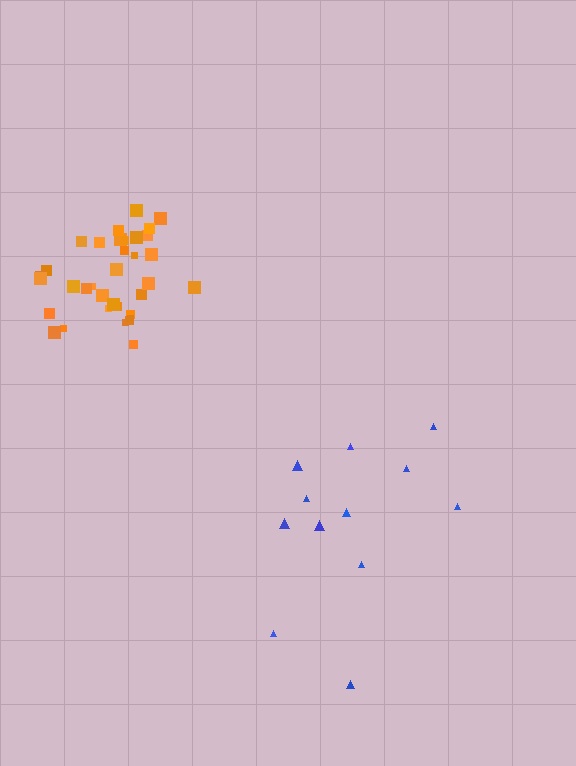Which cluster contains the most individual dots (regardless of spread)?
Orange (35).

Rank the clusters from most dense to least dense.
orange, blue.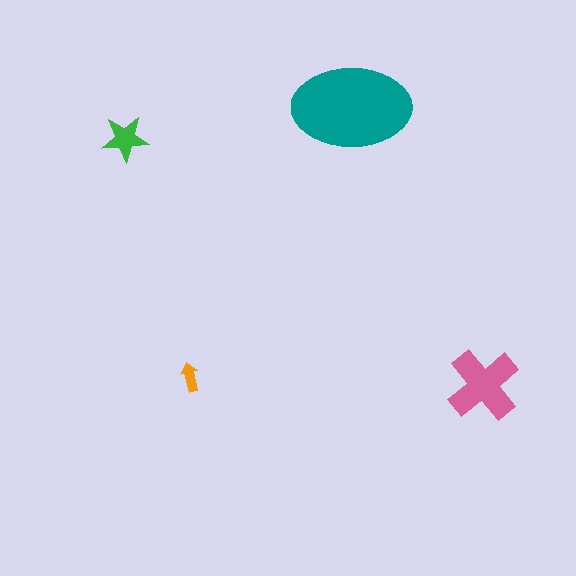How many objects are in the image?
There are 4 objects in the image.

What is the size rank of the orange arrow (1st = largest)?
4th.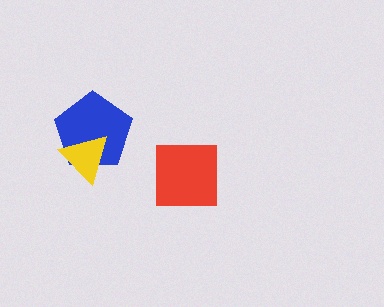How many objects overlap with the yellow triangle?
1 object overlaps with the yellow triangle.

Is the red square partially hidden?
No, no other shape covers it.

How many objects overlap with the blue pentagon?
1 object overlaps with the blue pentagon.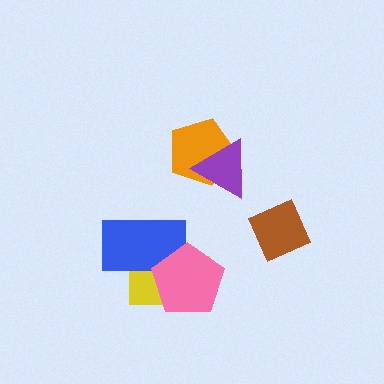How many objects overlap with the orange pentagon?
1 object overlaps with the orange pentagon.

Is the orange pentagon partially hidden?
Yes, it is partially covered by another shape.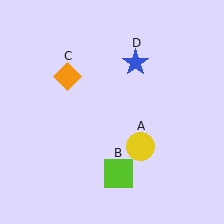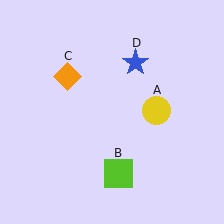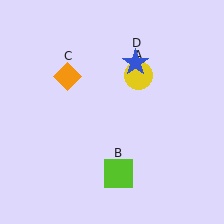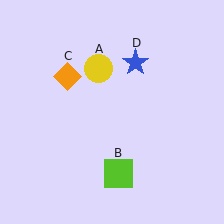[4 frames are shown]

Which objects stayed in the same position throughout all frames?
Lime square (object B) and orange diamond (object C) and blue star (object D) remained stationary.